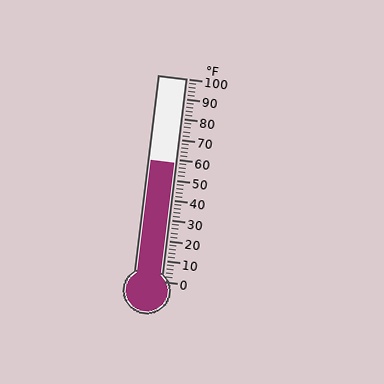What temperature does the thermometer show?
The thermometer shows approximately 58°F.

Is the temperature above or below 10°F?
The temperature is above 10°F.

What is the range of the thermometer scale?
The thermometer scale ranges from 0°F to 100°F.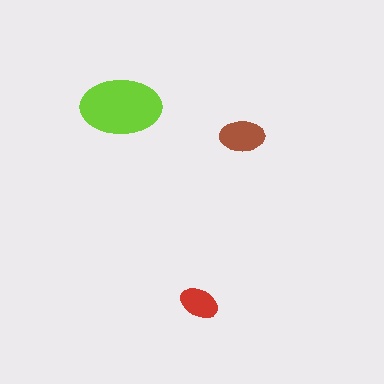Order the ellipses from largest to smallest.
the lime one, the brown one, the red one.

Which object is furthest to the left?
The lime ellipse is leftmost.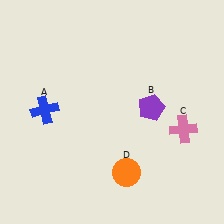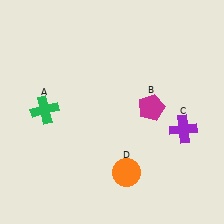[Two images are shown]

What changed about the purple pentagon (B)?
In Image 1, B is purple. In Image 2, it changed to magenta.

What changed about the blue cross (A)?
In Image 1, A is blue. In Image 2, it changed to green.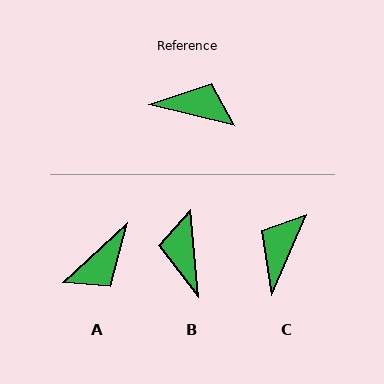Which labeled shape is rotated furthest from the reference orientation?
A, about 124 degrees away.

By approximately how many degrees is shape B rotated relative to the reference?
Approximately 108 degrees counter-clockwise.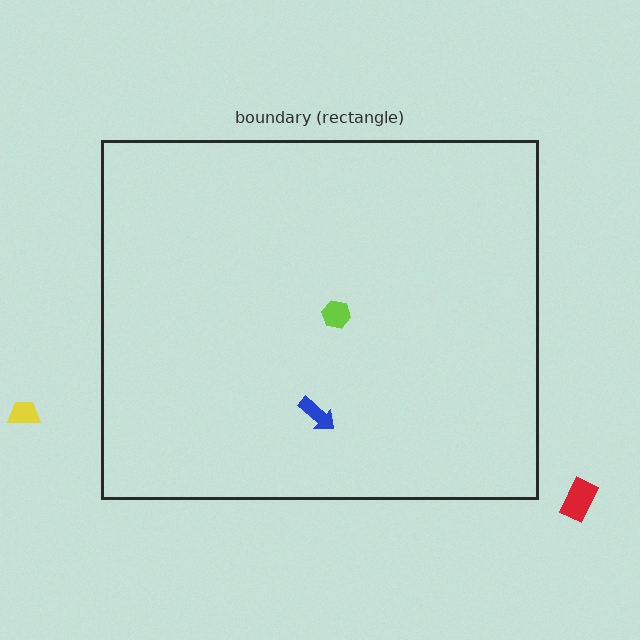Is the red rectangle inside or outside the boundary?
Outside.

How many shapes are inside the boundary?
2 inside, 2 outside.